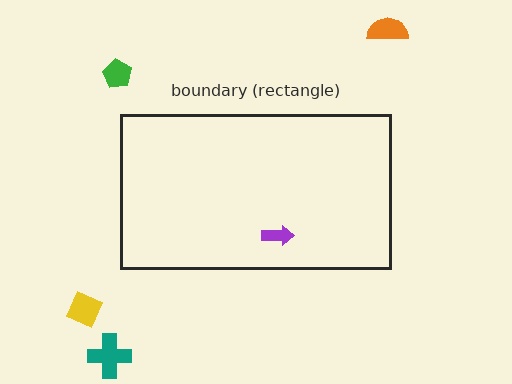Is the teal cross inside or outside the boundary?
Outside.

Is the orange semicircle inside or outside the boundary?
Outside.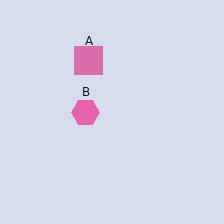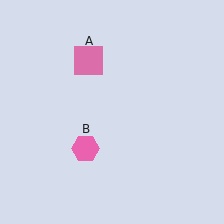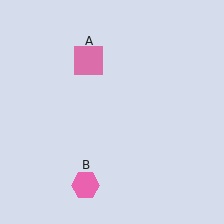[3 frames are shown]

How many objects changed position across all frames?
1 object changed position: pink hexagon (object B).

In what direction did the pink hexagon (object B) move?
The pink hexagon (object B) moved down.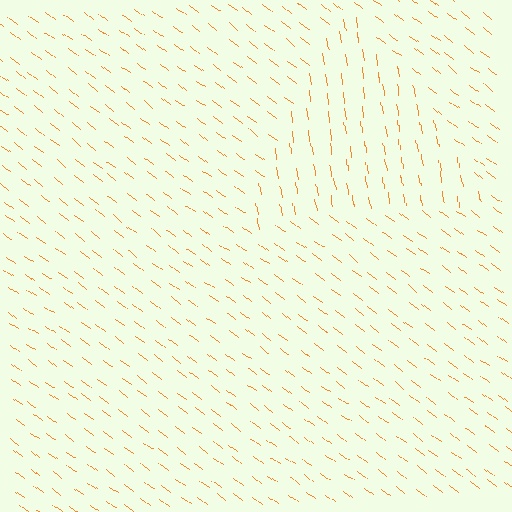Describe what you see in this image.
The image is filled with small orange line segments. A triangle region in the image has lines oriented differently from the surrounding lines, creating a visible texture boundary.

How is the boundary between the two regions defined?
The boundary is defined purely by a change in line orientation (approximately 45 degrees difference). All lines are the same color and thickness.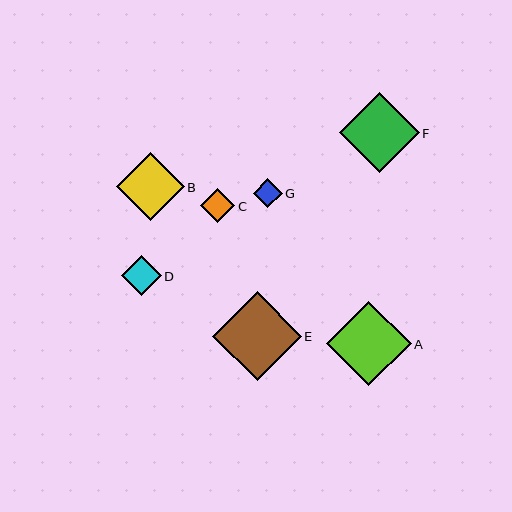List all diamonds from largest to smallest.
From largest to smallest: E, A, F, B, D, C, G.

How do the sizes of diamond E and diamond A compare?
Diamond E and diamond A are approximately the same size.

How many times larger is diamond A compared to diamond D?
Diamond A is approximately 2.1 times the size of diamond D.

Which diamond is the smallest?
Diamond G is the smallest with a size of approximately 29 pixels.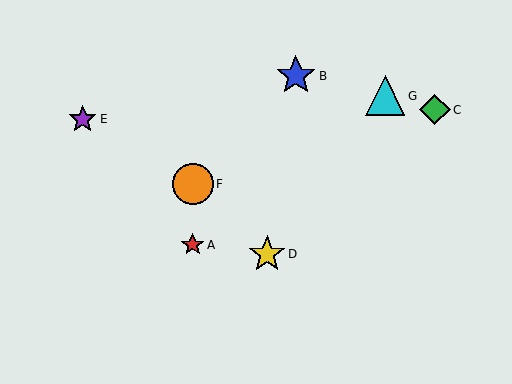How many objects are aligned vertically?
2 objects (A, F) are aligned vertically.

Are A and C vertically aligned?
No, A is at x≈193 and C is at x≈435.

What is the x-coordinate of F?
Object F is at x≈193.